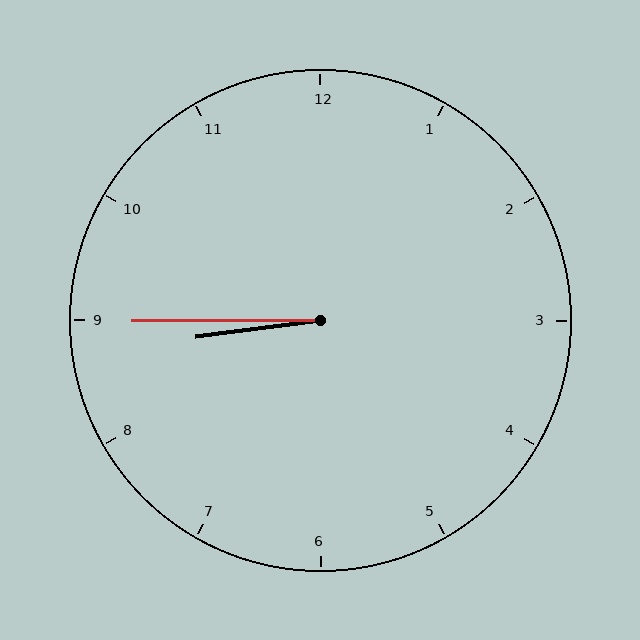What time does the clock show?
8:45.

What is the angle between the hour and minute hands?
Approximately 8 degrees.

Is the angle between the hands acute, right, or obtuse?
It is acute.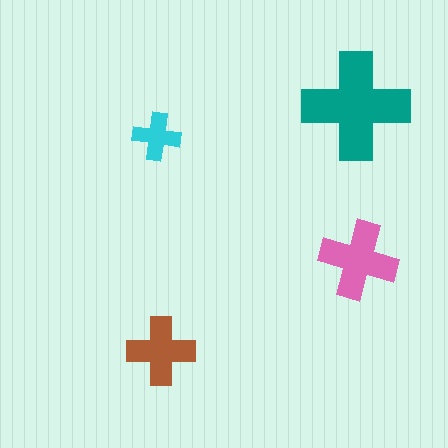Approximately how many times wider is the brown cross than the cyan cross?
About 1.5 times wider.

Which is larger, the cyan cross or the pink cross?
The pink one.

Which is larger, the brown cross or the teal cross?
The teal one.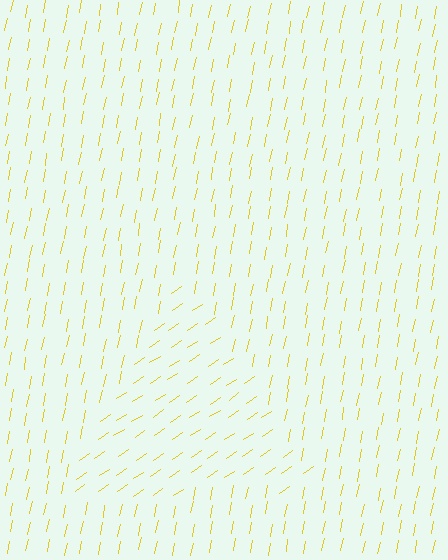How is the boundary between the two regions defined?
The boundary is defined purely by a change in line orientation (approximately 45 degrees difference). All lines are the same color and thickness.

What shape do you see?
I see a triangle.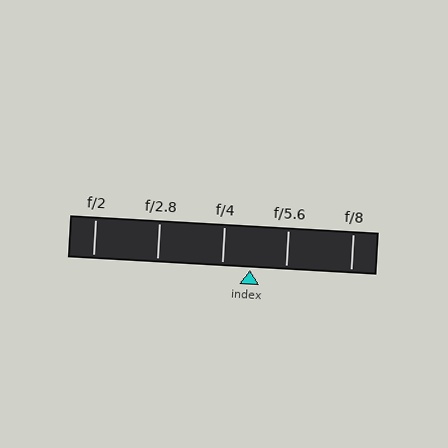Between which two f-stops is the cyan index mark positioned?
The index mark is between f/4 and f/5.6.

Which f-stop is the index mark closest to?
The index mark is closest to f/4.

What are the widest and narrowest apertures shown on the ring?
The widest aperture shown is f/2 and the narrowest is f/8.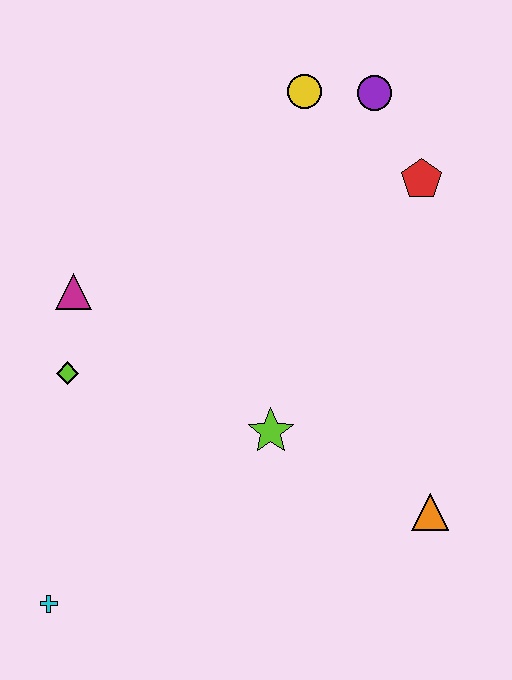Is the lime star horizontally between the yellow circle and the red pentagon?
No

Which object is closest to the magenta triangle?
The lime diamond is closest to the magenta triangle.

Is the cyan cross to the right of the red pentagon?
No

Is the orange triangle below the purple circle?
Yes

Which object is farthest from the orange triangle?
The yellow circle is farthest from the orange triangle.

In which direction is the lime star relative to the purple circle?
The lime star is below the purple circle.